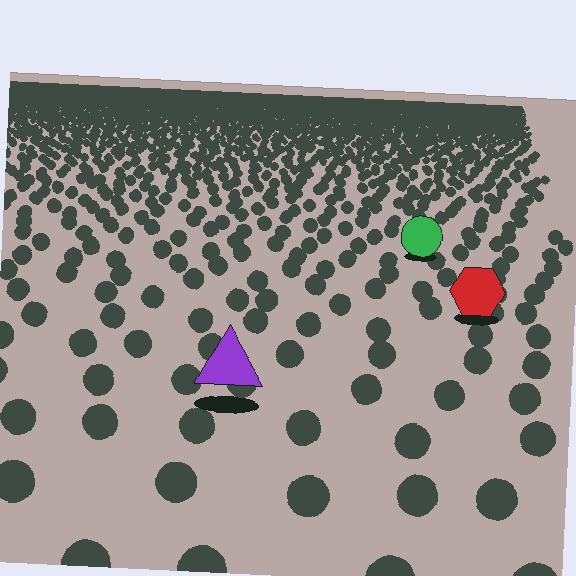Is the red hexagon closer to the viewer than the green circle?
Yes. The red hexagon is closer — you can tell from the texture gradient: the ground texture is coarser near it.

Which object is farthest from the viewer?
The green circle is farthest from the viewer. It appears smaller and the ground texture around it is denser.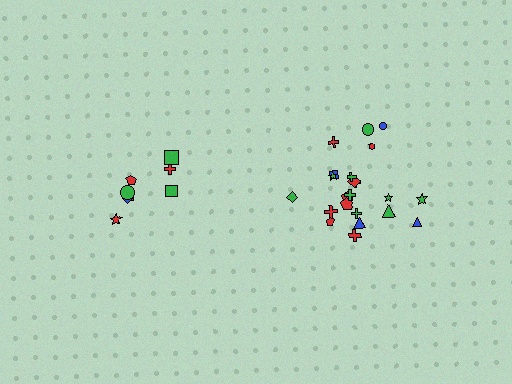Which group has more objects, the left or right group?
The right group.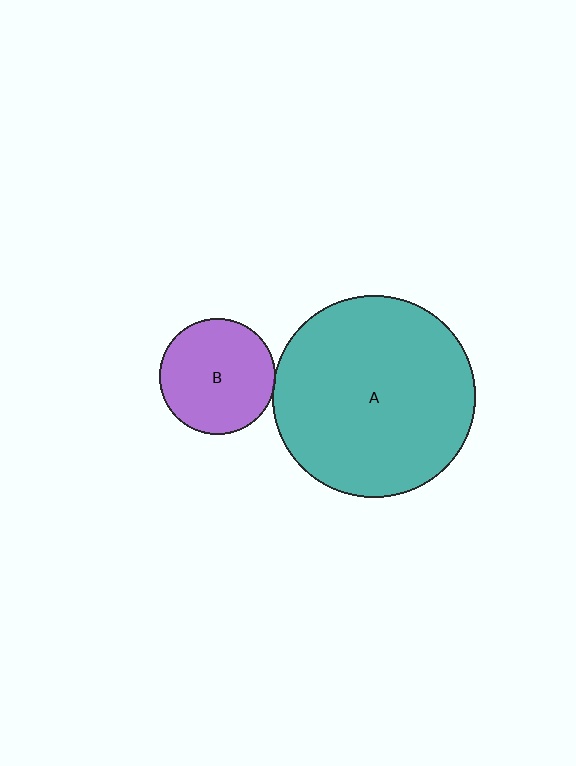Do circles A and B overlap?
Yes.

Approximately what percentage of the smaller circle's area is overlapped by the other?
Approximately 5%.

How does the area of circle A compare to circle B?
Approximately 3.0 times.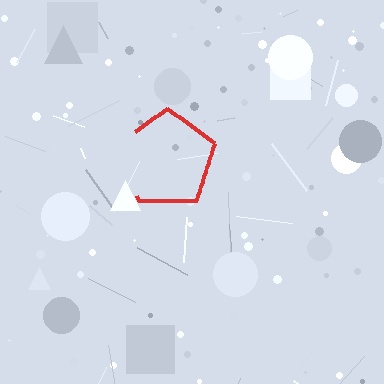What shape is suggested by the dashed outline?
The dashed outline suggests a pentagon.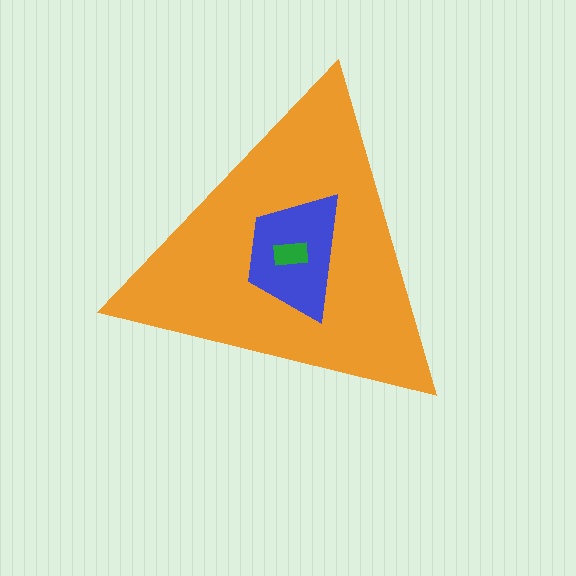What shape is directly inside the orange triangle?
The blue trapezoid.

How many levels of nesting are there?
3.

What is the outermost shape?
The orange triangle.